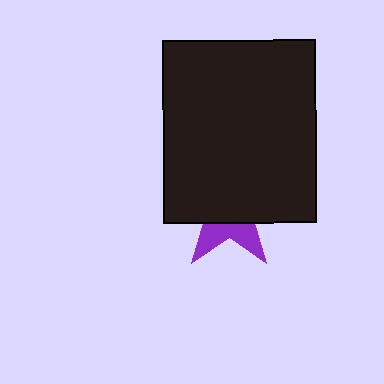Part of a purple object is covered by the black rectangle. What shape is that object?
It is a star.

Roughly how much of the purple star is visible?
A small part of it is visible (roughly 32%).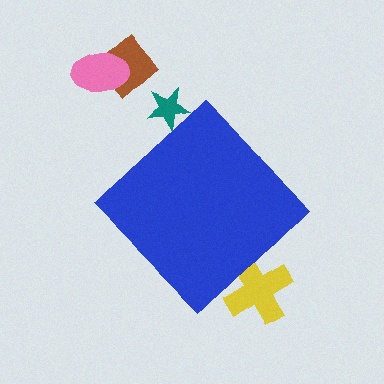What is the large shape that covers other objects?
A blue diamond.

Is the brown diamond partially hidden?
No, the brown diamond is fully visible.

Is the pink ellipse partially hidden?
No, the pink ellipse is fully visible.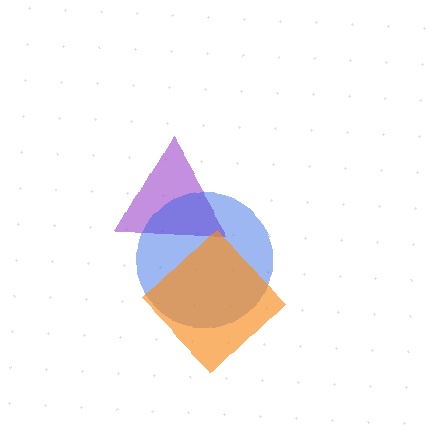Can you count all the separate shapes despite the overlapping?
Yes, there are 3 separate shapes.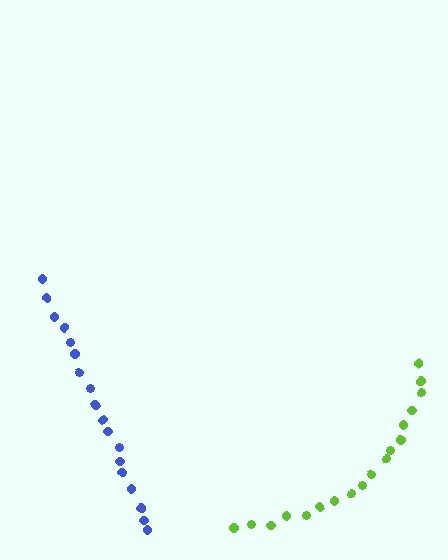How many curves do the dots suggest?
There are 2 distinct paths.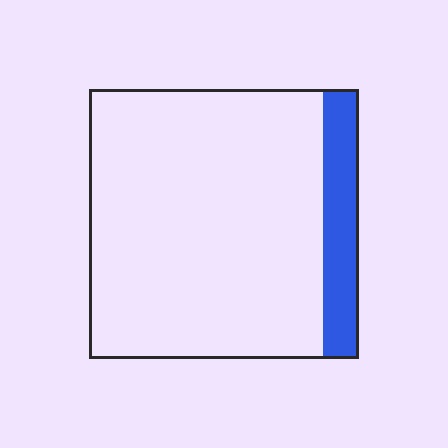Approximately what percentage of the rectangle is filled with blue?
Approximately 15%.